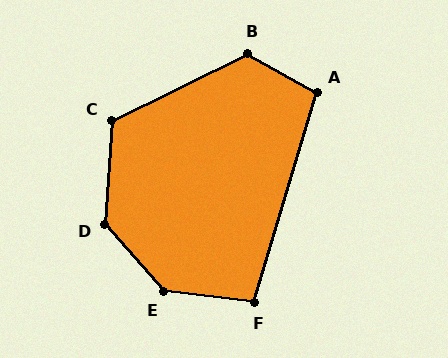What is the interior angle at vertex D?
Approximately 135 degrees (obtuse).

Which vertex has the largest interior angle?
E, at approximately 139 degrees.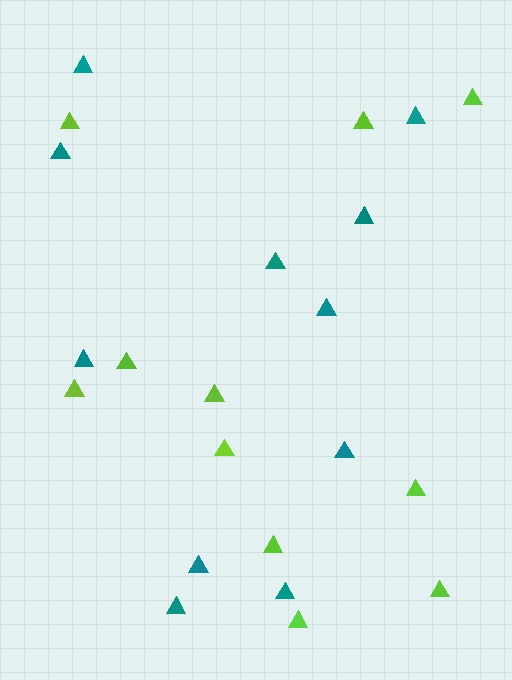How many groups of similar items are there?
There are 2 groups: one group of lime triangles (11) and one group of teal triangles (11).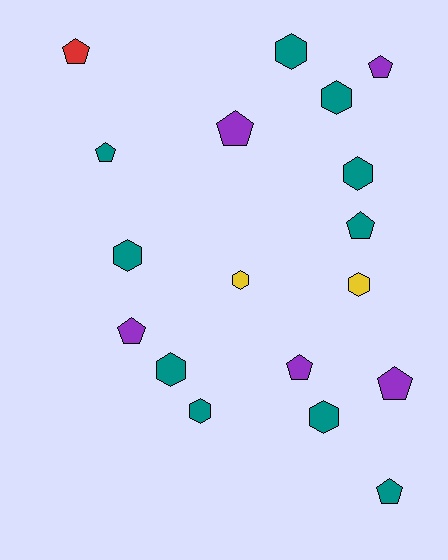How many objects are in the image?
There are 18 objects.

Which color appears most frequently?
Teal, with 10 objects.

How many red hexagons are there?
There are no red hexagons.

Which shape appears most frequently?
Pentagon, with 9 objects.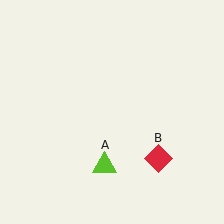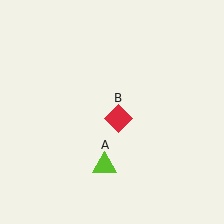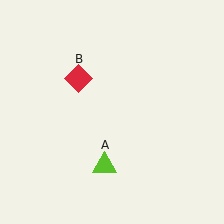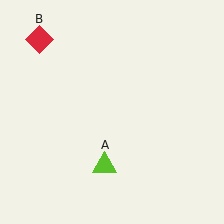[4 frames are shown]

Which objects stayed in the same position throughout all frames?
Lime triangle (object A) remained stationary.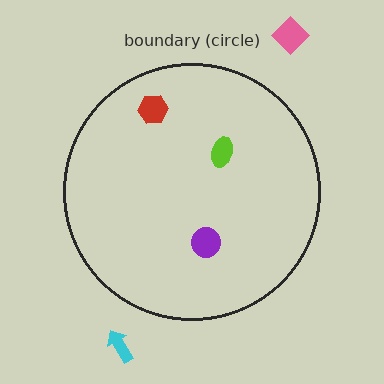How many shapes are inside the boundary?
3 inside, 2 outside.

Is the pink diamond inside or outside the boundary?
Outside.